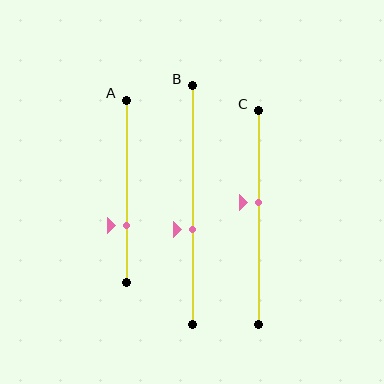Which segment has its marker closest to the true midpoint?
Segment C has its marker closest to the true midpoint.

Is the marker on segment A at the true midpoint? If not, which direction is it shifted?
No, the marker on segment A is shifted downward by about 19% of the segment length.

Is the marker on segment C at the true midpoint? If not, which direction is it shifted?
No, the marker on segment C is shifted upward by about 7% of the segment length.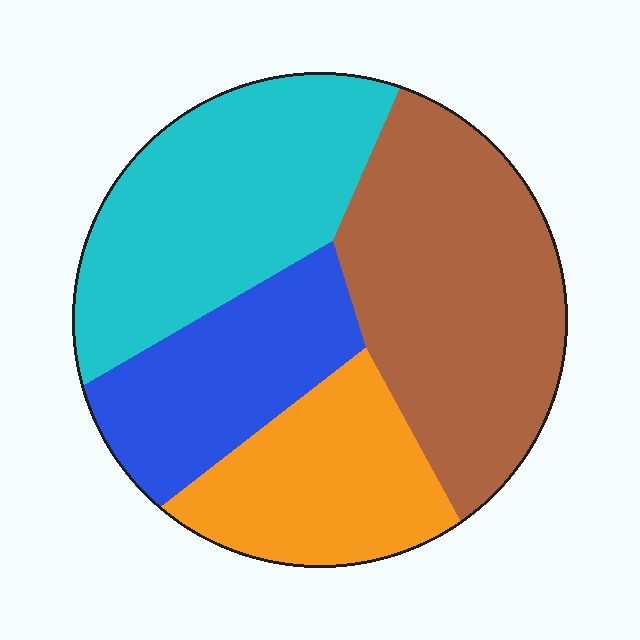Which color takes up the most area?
Brown, at roughly 35%.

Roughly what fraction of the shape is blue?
Blue covers 18% of the shape.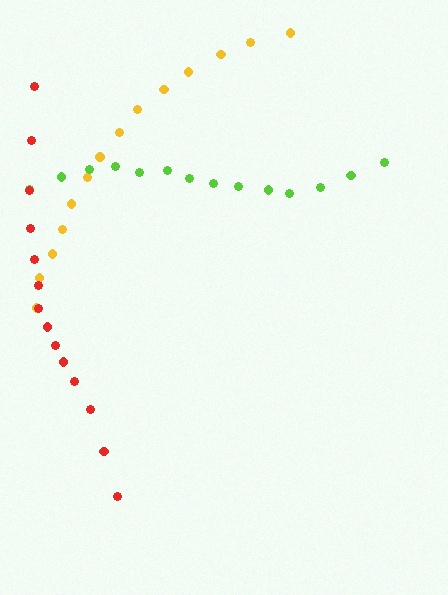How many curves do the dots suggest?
There are 3 distinct paths.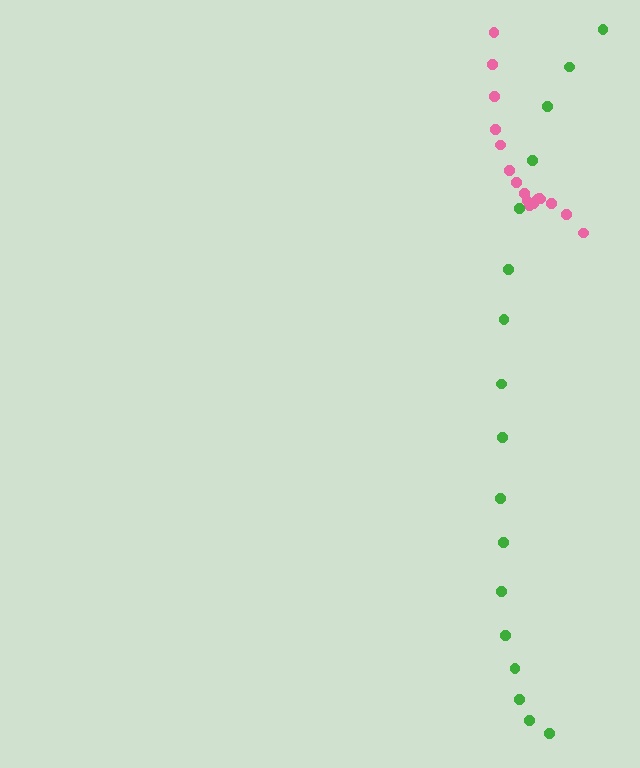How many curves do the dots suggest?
There are 2 distinct paths.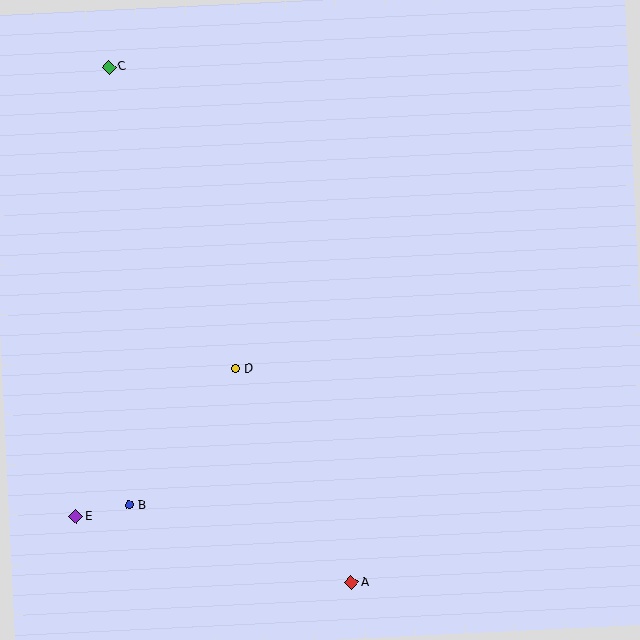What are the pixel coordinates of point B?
Point B is at (129, 505).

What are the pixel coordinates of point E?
Point E is at (76, 517).